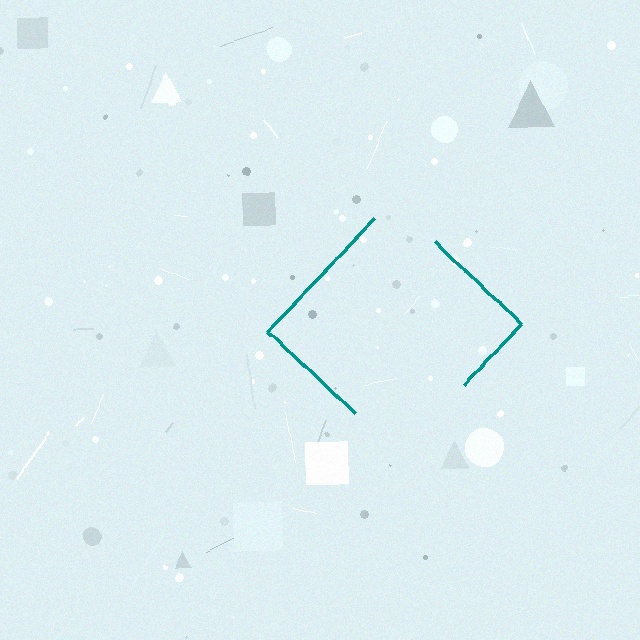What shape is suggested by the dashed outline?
The dashed outline suggests a diamond.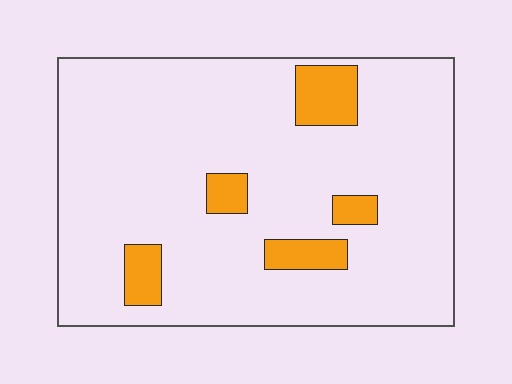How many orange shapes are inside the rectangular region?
5.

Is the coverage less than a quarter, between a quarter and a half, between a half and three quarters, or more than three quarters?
Less than a quarter.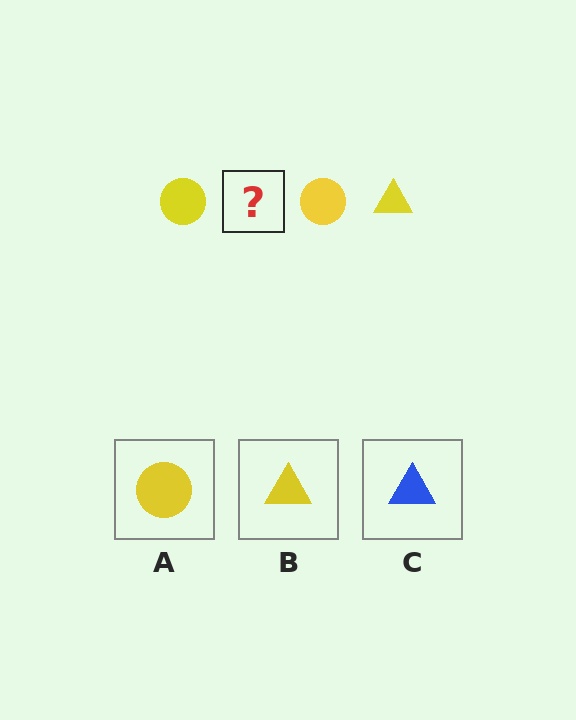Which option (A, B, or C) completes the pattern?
B.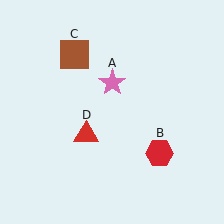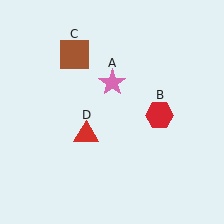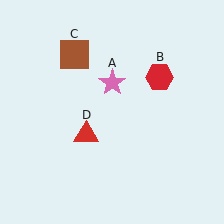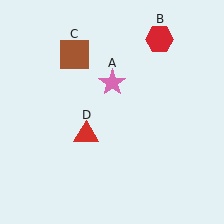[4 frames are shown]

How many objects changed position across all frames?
1 object changed position: red hexagon (object B).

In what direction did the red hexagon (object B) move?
The red hexagon (object B) moved up.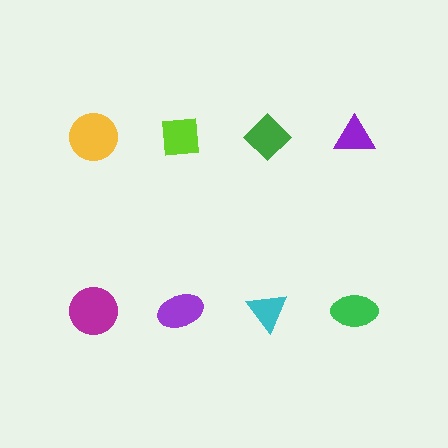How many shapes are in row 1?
4 shapes.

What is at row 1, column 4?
A purple triangle.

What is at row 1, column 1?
A yellow circle.